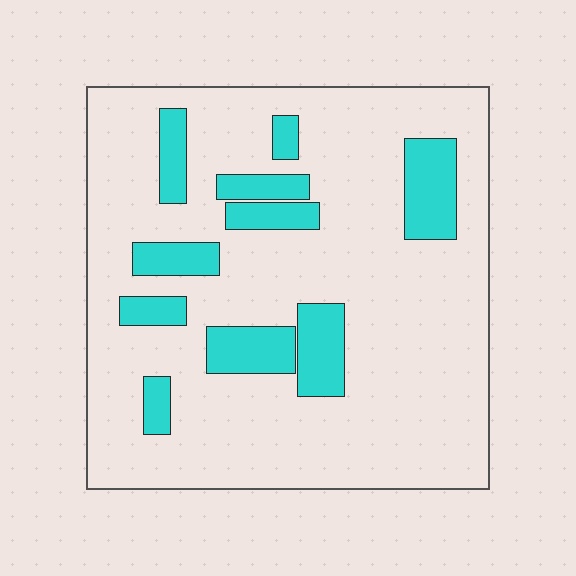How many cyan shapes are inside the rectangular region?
10.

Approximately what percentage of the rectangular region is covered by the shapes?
Approximately 20%.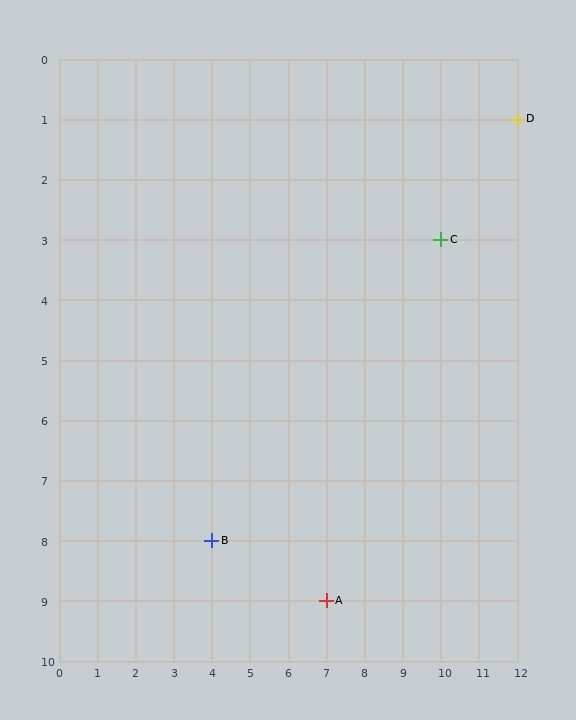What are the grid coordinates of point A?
Point A is at grid coordinates (7, 9).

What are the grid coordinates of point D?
Point D is at grid coordinates (12, 1).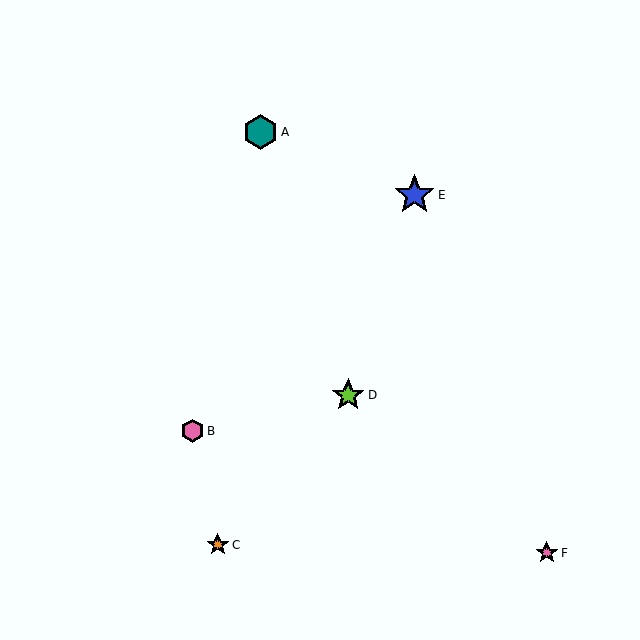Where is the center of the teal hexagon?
The center of the teal hexagon is at (260, 132).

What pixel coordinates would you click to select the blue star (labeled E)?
Click at (414, 195) to select the blue star E.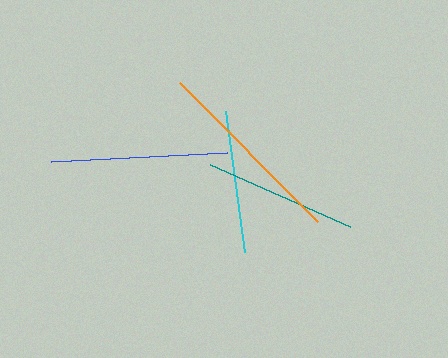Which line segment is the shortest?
The cyan line is the shortest at approximately 143 pixels.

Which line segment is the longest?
The orange line is the longest at approximately 197 pixels.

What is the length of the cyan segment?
The cyan segment is approximately 143 pixels long.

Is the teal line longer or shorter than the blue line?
The blue line is longer than the teal line.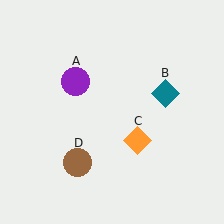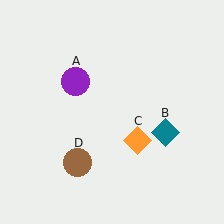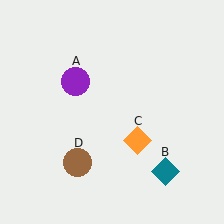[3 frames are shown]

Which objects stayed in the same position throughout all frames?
Purple circle (object A) and orange diamond (object C) and brown circle (object D) remained stationary.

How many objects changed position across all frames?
1 object changed position: teal diamond (object B).